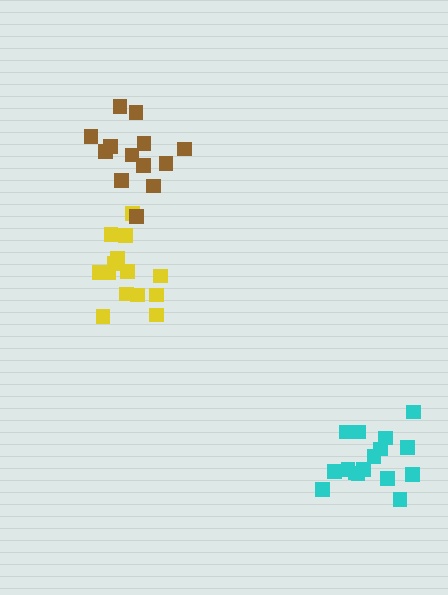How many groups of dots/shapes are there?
There are 3 groups.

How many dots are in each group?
Group 1: 16 dots, Group 2: 14 dots, Group 3: 13 dots (43 total).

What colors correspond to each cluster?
The clusters are colored: cyan, yellow, brown.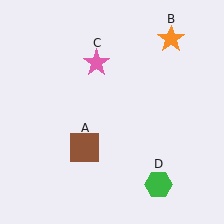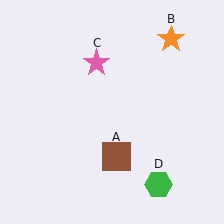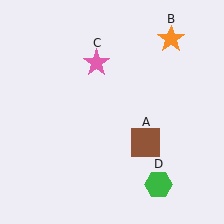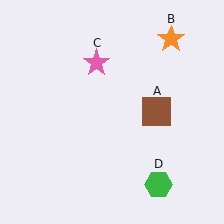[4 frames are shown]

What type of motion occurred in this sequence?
The brown square (object A) rotated counterclockwise around the center of the scene.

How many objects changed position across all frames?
1 object changed position: brown square (object A).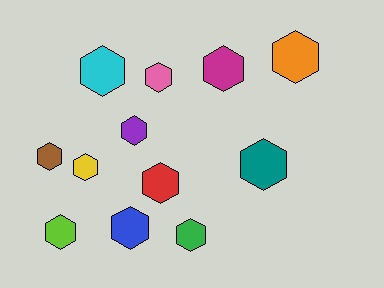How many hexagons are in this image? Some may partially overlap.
There are 12 hexagons.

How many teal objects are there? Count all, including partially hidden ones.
There is 1 teal object.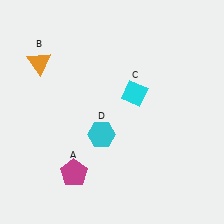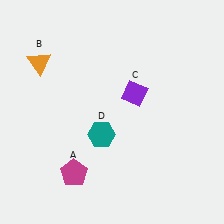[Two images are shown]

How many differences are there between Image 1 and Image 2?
There are 2 differences between the two images.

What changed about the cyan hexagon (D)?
In Image 1, D is cyan. In Image 2, it changed to teal.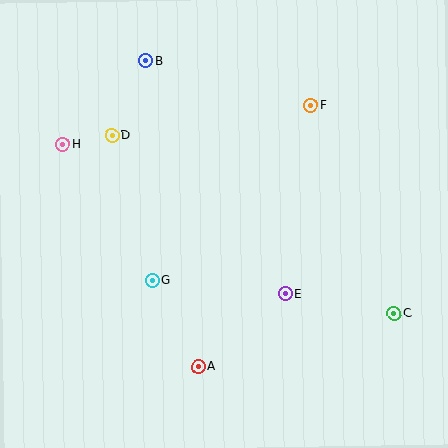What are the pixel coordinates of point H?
Point H is at (62, 144).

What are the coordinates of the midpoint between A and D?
The midpoint between A and D is at (155, 251).